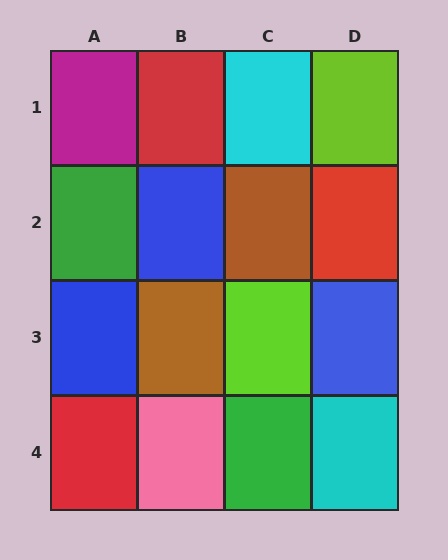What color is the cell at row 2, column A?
Green.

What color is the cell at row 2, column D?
Red.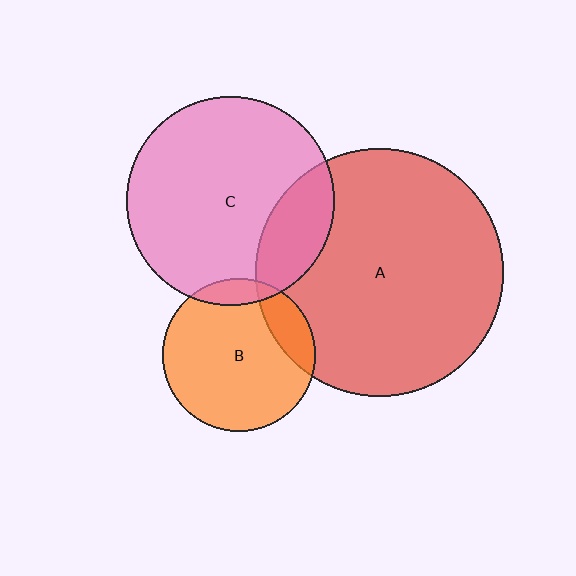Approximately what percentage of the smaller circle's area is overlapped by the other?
Approximately 15%.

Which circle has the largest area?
Circle A (red).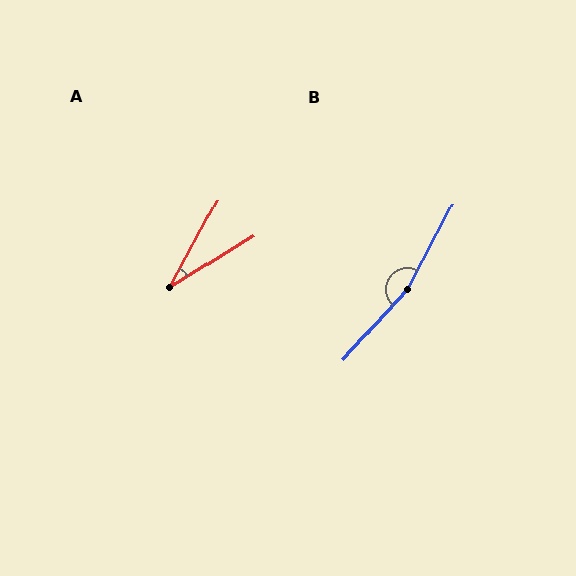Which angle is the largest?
B, at approximately 166 degrees.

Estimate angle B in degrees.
Approximately 166 degrees.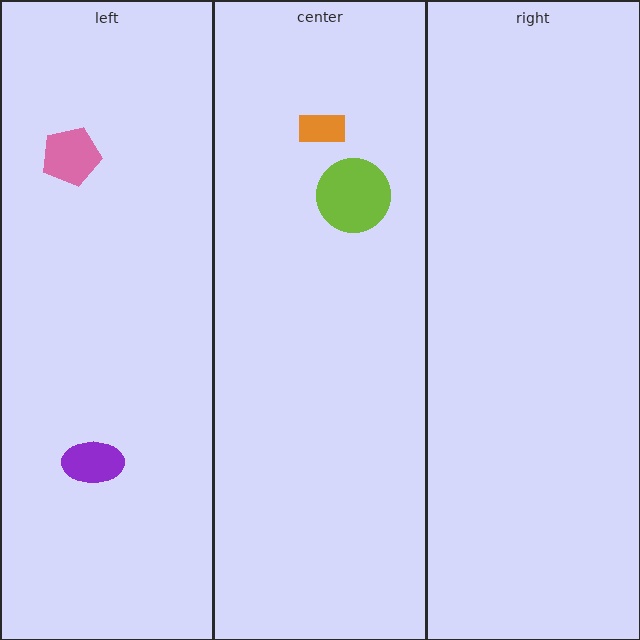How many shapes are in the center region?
2.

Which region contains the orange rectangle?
The center region.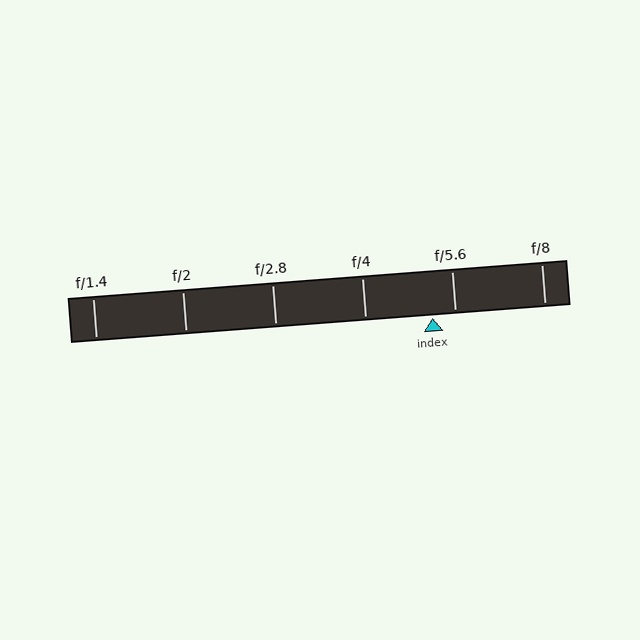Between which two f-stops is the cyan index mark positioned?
The index mark is between f/4 and f/5.6.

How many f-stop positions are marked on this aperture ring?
There are 6 f-stop positions marked.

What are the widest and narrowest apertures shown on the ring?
The widest aperture shown is f/1.4 and the narrowest is f/8.